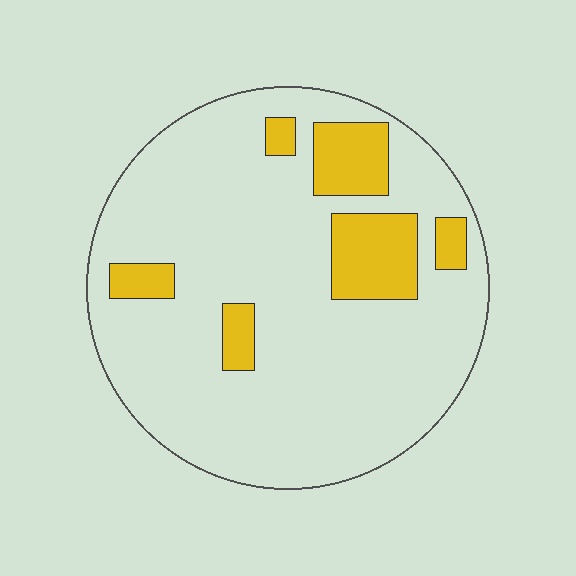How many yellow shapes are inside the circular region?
6.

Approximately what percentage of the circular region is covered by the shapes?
Approximately 15%.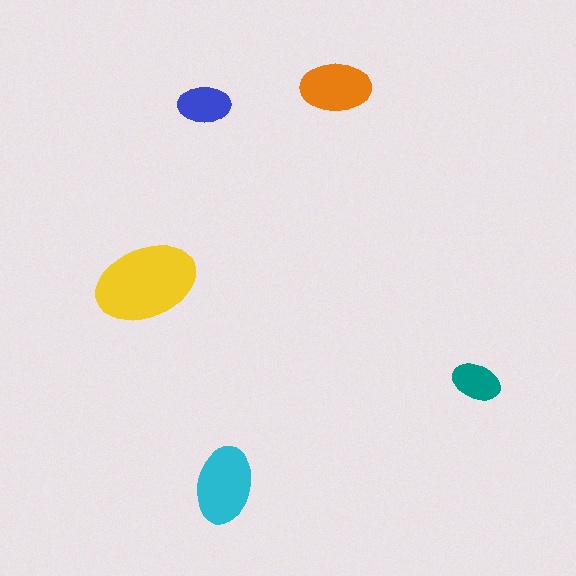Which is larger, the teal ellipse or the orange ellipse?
The orange one.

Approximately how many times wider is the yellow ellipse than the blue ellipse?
About 2 times wider.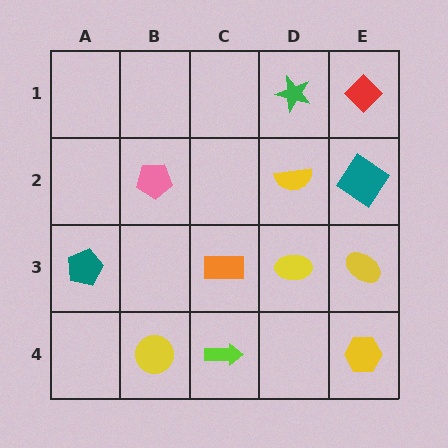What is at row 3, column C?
An orange rectangle.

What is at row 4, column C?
A lime arrow.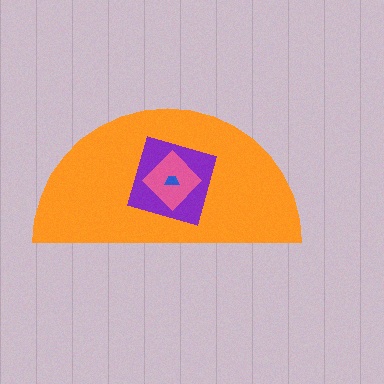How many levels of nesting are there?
4.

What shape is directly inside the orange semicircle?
The purple square.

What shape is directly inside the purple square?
The pink diamond.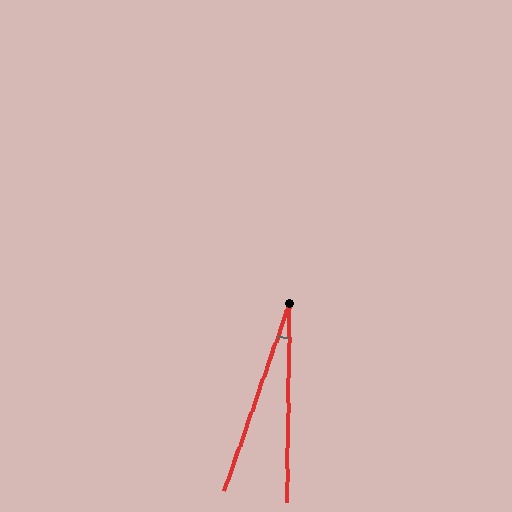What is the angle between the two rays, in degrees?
Approximately 18 degrees.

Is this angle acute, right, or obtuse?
It is acute.